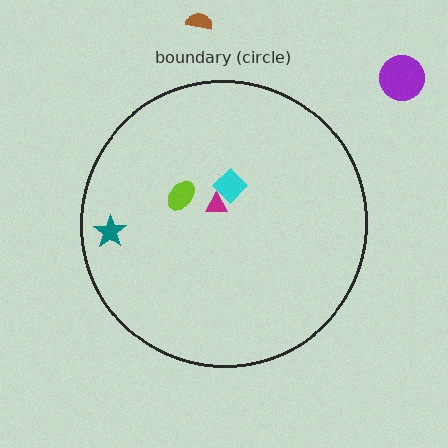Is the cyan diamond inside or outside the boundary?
Inside.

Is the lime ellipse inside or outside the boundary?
Inside.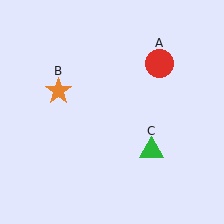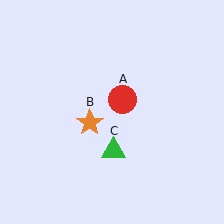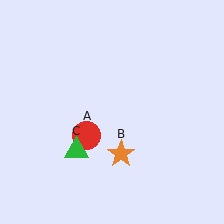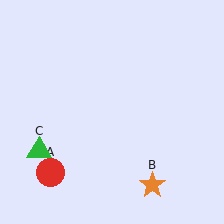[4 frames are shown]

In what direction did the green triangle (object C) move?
The green triangle (object C) moved left.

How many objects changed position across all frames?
3 objects changed position: red circle (object A), orange star (object B), green triangle (object C).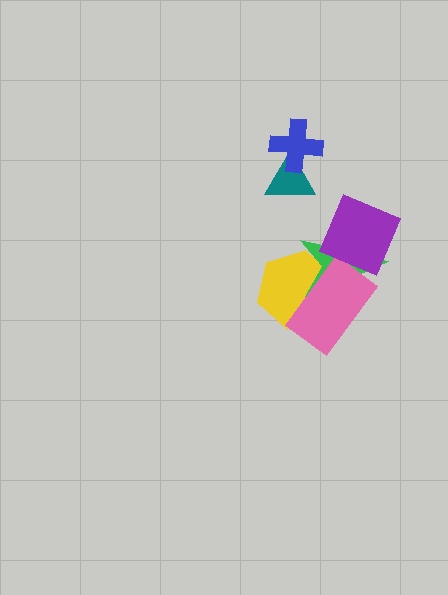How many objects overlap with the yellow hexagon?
2 objects overlap with the yellow hexagon.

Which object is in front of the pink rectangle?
The purple diamond is in front of the pink rectangle.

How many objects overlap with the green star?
3 objects overlap with the green star.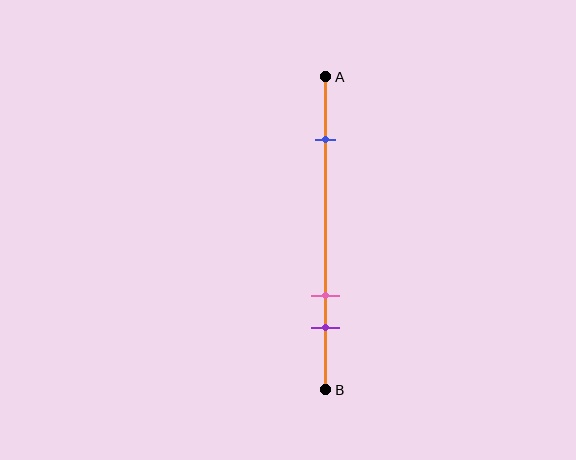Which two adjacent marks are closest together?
The pink and purple marks are the closest adjacent pair.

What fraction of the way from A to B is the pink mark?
The pink mark is approximately 70% (0.7) of the way from A to B.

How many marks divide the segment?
There are 3 marks dividing the segment.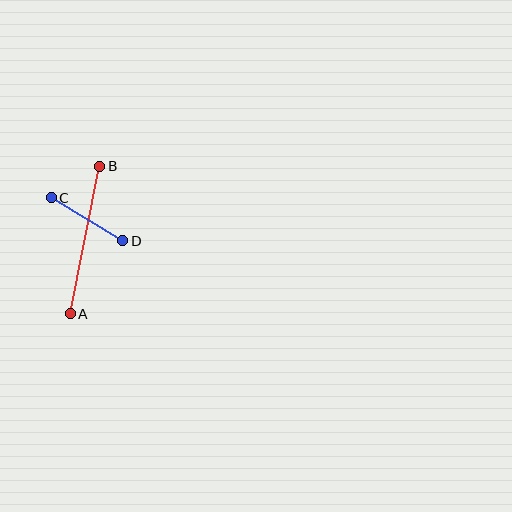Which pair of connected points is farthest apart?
Points A and B are farthest apart.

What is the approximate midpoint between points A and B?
The midpoint is at approximately (85, 240) pixels.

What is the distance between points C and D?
The distance is approximately 84 pixels.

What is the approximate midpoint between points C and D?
The midpoint is at approximately (87, 219) pixels.